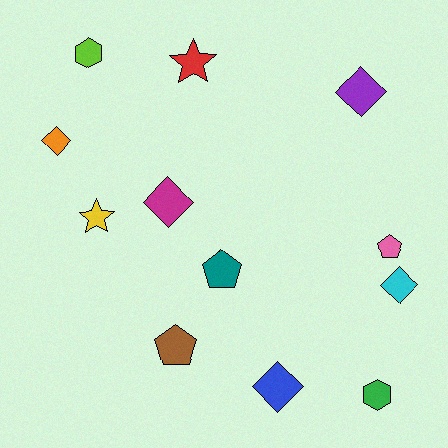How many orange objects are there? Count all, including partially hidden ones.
There is 1 orange object.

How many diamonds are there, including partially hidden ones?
There are 5 diamonds.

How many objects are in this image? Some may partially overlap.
There are 12 objects.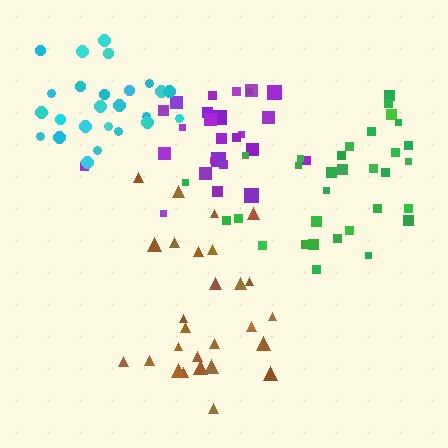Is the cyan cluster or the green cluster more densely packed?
Cyan.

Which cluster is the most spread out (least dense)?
Brown.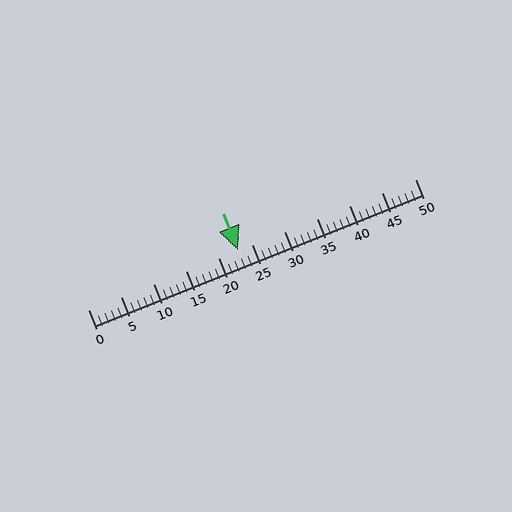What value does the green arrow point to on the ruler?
The green arrow points to approximately 23.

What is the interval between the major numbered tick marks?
The major tick marks are spaced 5 units apart.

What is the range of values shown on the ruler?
The ruler shows values from 0 to 50.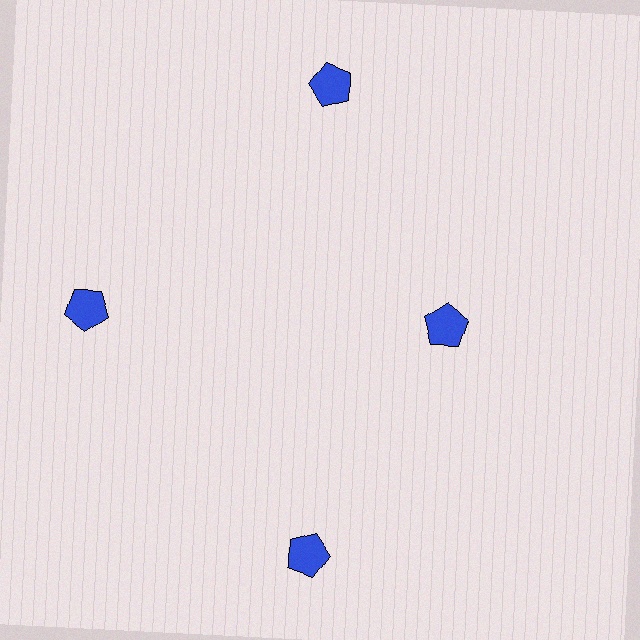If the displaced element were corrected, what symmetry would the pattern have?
It would have 4-fold rotational symmetry — the pattern would map onto itself every 90 degrees.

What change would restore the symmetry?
The symmetry would be restored by moving it outward, back onto the ring so that all 4 pentagons sit at equal angles and equal distance from the center.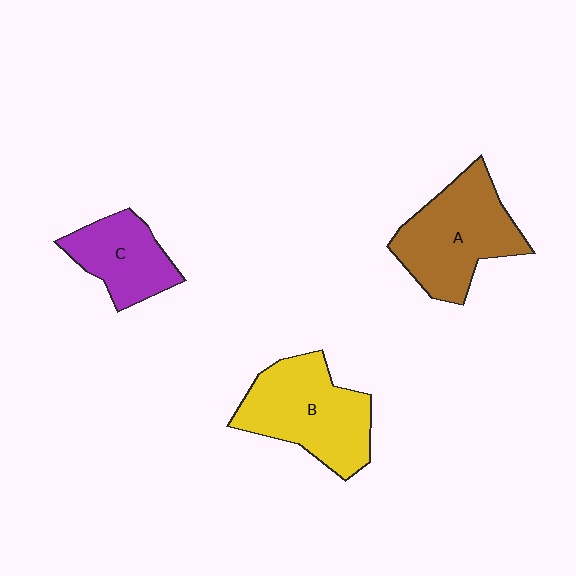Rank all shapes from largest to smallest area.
From largest to smallest: B (yellow), A (brown), C (purple).